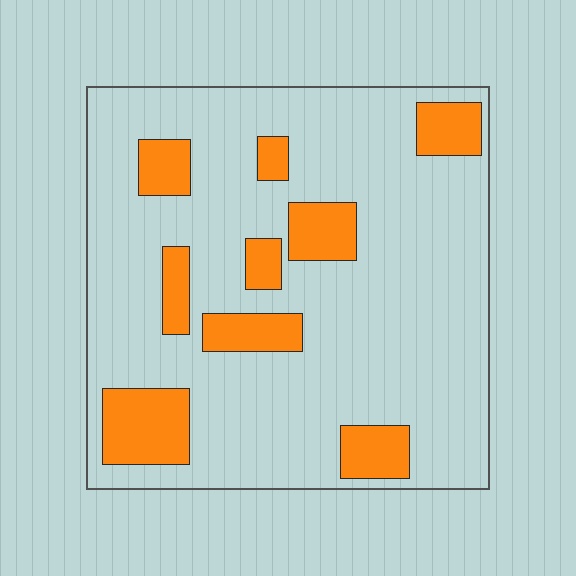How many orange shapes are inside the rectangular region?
9.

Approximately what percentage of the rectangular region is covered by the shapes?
Approximately 20%.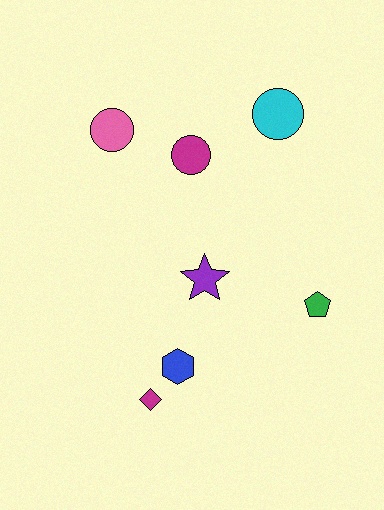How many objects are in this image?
There are 7 objects.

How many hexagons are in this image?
There is 1 hexagon.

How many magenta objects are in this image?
There are 2 magenta objects.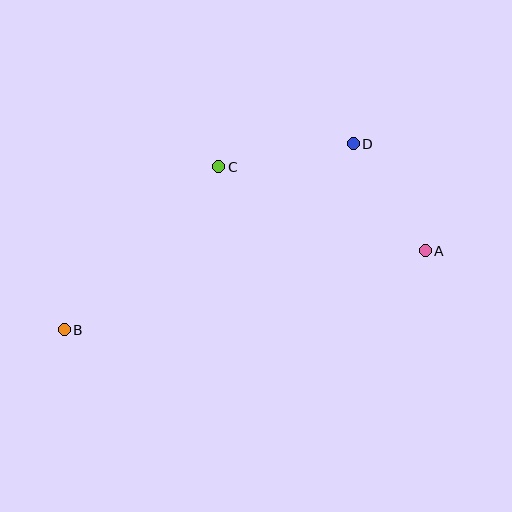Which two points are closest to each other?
Points A and D are closest to each other.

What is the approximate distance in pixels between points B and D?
The distance between B and D is approximately 344 pixels.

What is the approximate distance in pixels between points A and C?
The distance between A and C is approximately 223 pixels.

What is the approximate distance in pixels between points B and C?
The distance between B and C is approximately 225 pixels.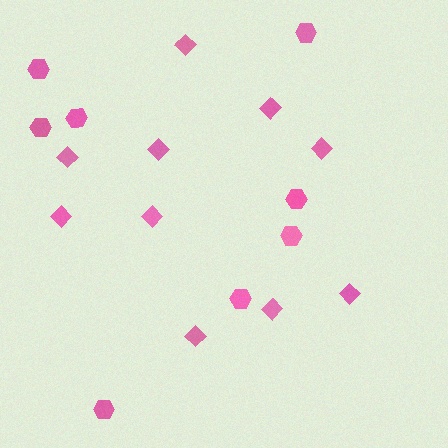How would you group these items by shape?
There are 2 groups: one group of diamonds (10) and one group of hexagons (8).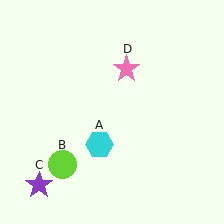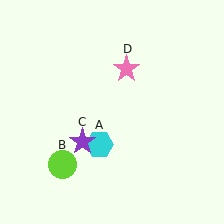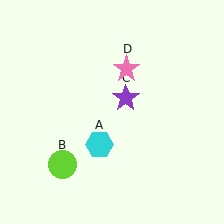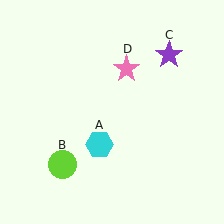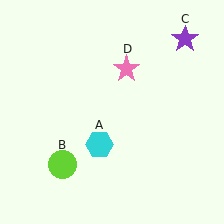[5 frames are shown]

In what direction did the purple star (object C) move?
The purple star (object C) moved up and to the right.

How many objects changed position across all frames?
1 object changed position: purple star (object C).